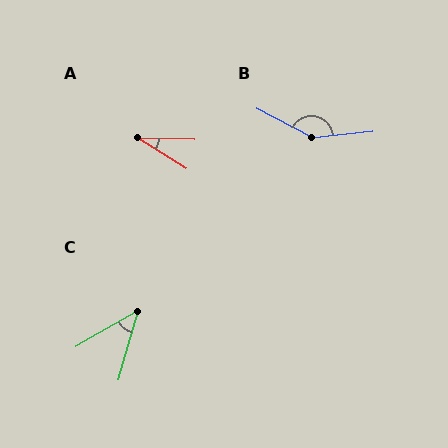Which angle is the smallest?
A, at approximately 31 degrees.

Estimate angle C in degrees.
Approximately 44 degrees.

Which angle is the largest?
B, at approximately 147 degrees.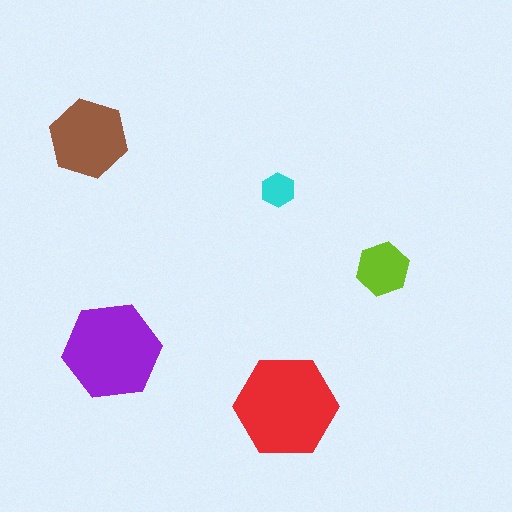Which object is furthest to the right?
The lime hexagon is rightmost.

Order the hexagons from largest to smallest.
the red one, the purple one, the brown one, the lime one, the cyan one.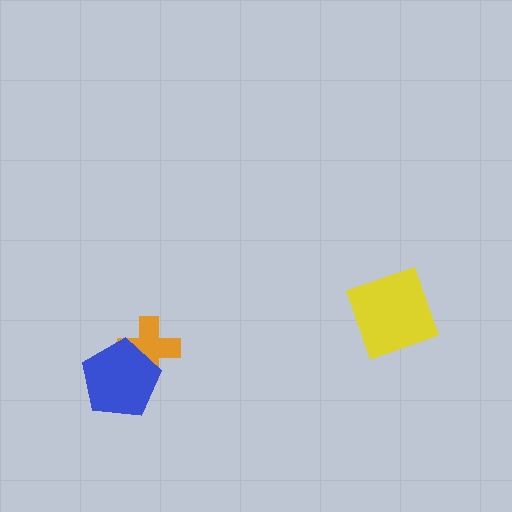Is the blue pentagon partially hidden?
No, no other shape covers it.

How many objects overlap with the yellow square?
0 objects overlap with the yellow square.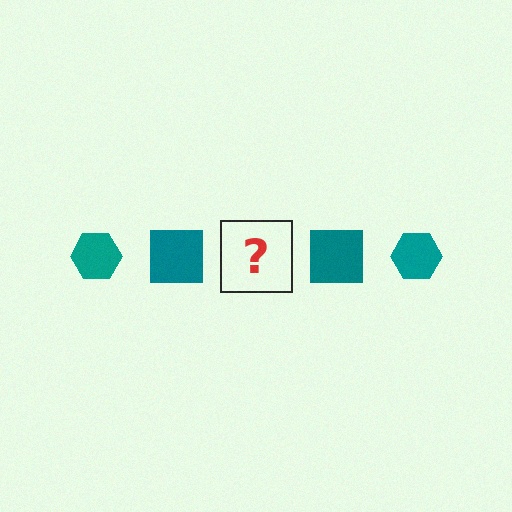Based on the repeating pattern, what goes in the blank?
The blank should be a teal hexagon.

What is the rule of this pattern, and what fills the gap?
The rule is that the pattern cycles through hexagon, square shapes in teal. The gap should be filled with a teal hexagon.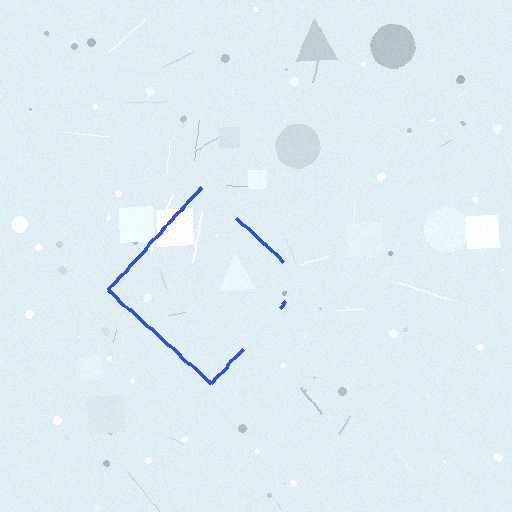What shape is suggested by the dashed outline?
The dashed outline suggests a diamond.